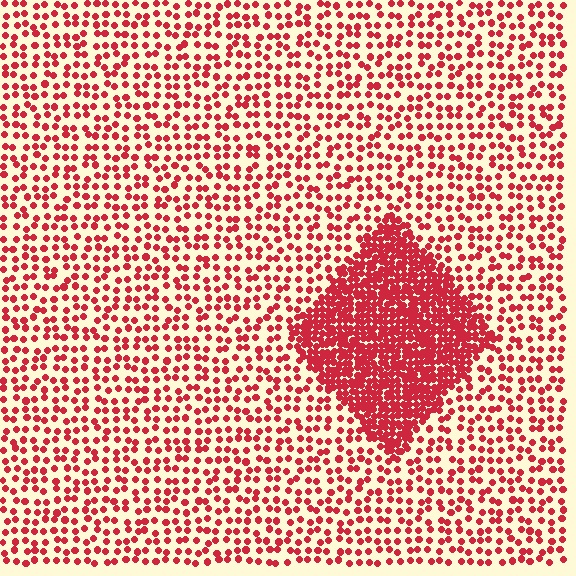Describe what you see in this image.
The image contains small red elements arranged at two different densities. A diamond-shaped region is visible where the elements are more densely packed than the surrounding area.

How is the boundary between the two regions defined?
The boundary is defined by a change in element density (approximately 2.9x ratio). All elements are the same color, size, and shape.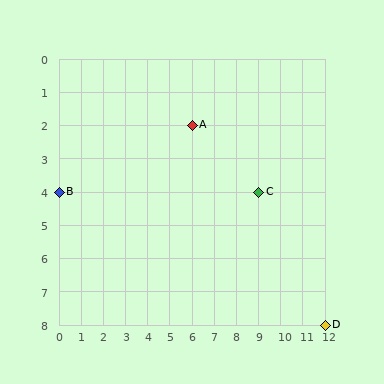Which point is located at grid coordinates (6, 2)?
Point A is at (6, 2).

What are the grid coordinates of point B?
Point B is at grid coordinates (0, 4).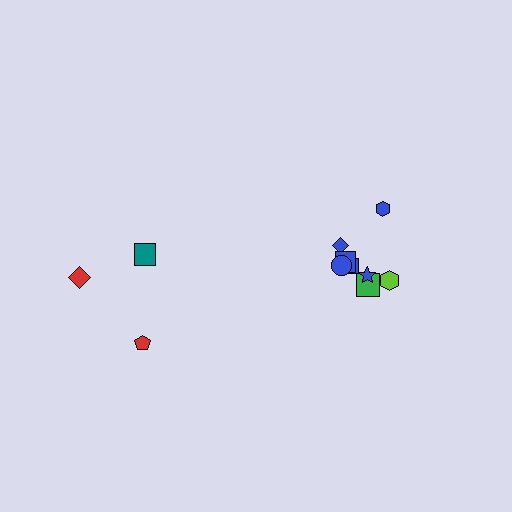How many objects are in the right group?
There are 8 objects.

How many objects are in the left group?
There are 3 objects.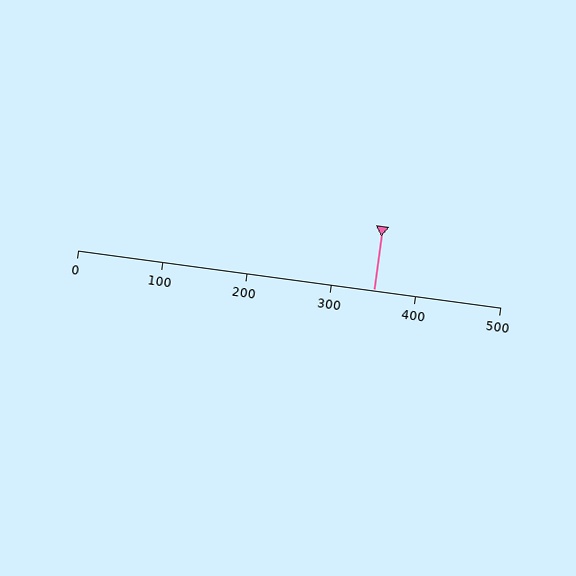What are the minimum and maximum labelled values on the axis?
The axis runs from 0 to 500.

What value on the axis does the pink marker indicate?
The marker indicates approximately 350.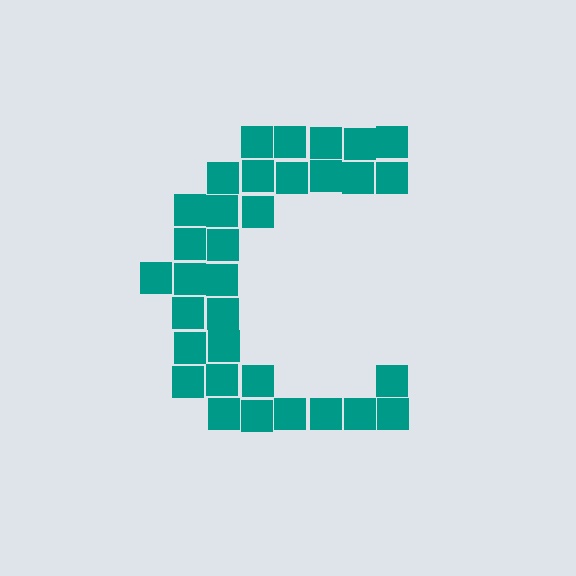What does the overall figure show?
The overall figure shows the letter C.